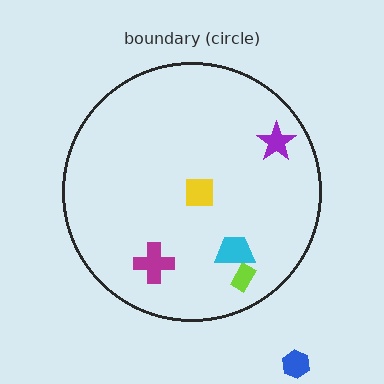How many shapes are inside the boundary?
5 inside, 1 outside.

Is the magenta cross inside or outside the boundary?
Inside.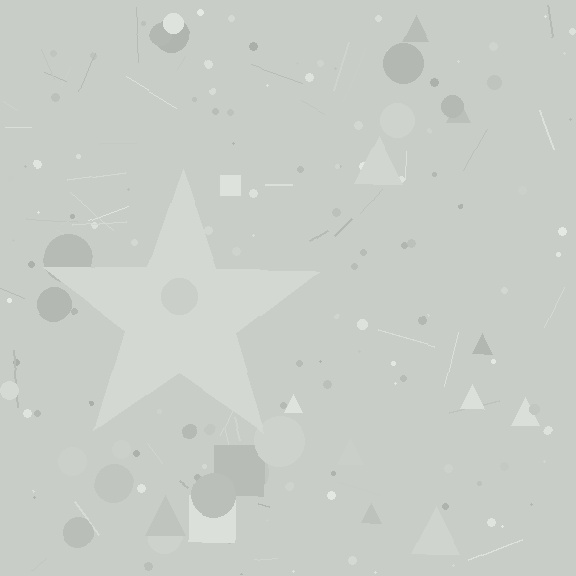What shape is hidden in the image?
A star is hidden in the image.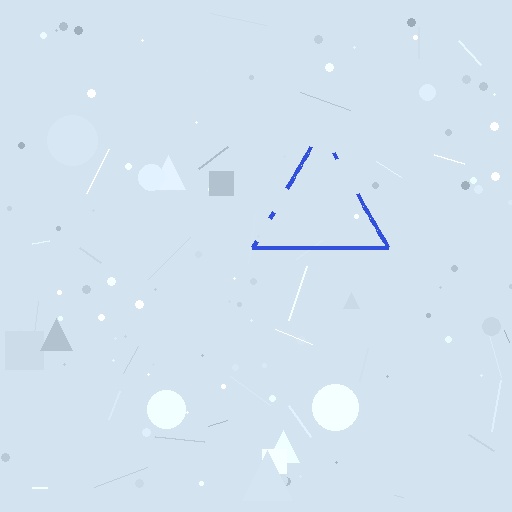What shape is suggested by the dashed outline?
The dashed outline suggests a triangle.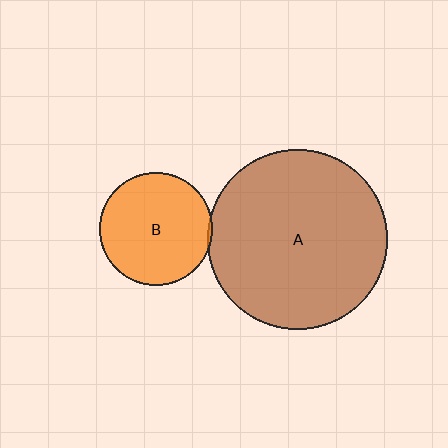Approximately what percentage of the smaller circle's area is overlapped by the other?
Approximately 5%.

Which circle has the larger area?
Circle A (brown).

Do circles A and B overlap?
Yes.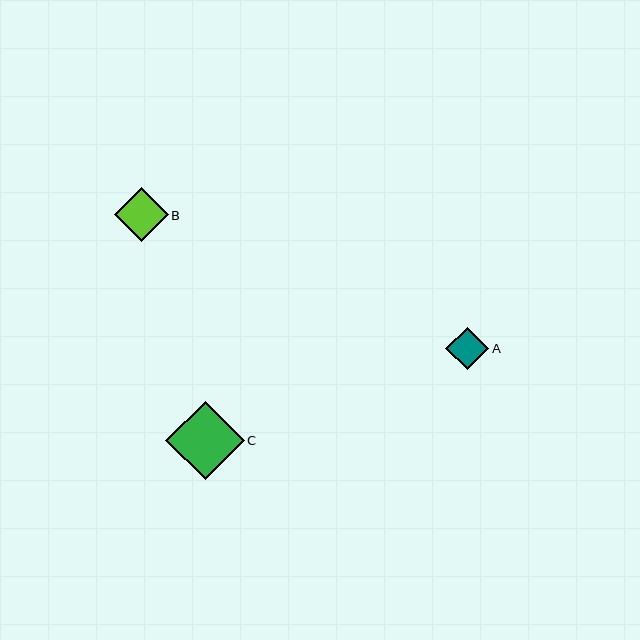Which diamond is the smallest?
Diamond A is the smallest with a size of approximately 43 pixels.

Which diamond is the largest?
Diamond C is the largest with a size of approximately 78 pixels.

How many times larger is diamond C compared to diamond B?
Diamond C is approximately 1.5 times the size of diamond B.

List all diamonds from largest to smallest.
From largest to smallest: C, B, A.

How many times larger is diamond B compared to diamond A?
Diamond B is approximately 1.2 times the size of diamond A.